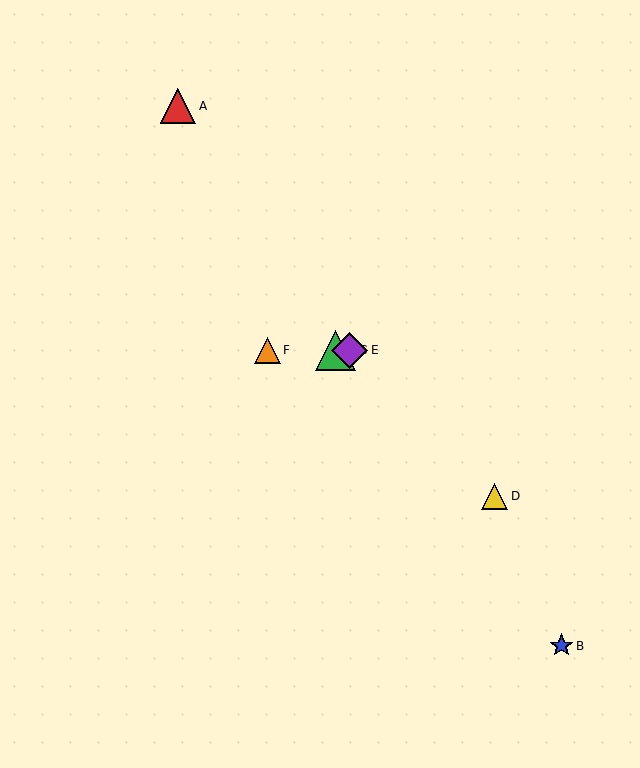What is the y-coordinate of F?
Object F is at y≈350.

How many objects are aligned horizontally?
3 objects (C, E, F) are aligned horizontally.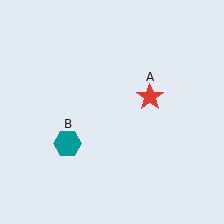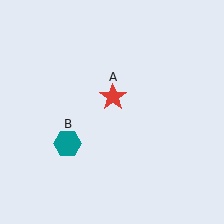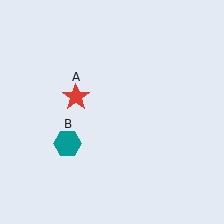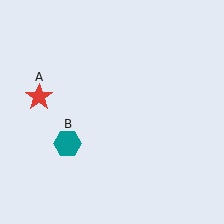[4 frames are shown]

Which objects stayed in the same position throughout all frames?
Teal hexagon (object B) remained stationary.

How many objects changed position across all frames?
1 object changed position: red star (object A).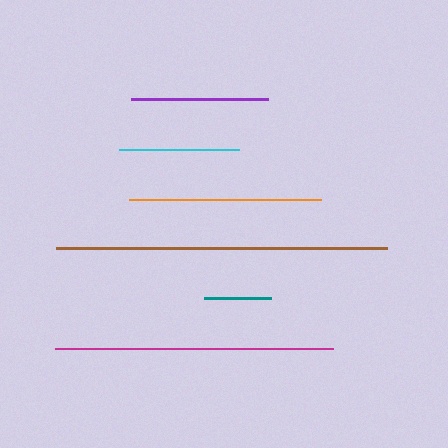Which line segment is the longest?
The brown line is the longest at approximately 332 pixels.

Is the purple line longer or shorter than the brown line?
The brown line is longer than the purple line.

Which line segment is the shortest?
The teal line is the shortest at approximately 67 pixels.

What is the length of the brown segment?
The brown segment is approximately 332 pixels long.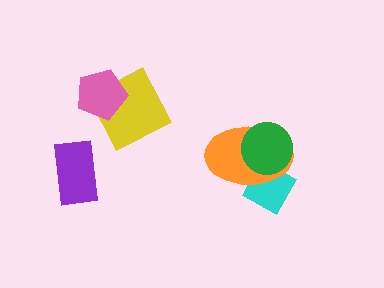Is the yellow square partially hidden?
Yes, it is partially covered by another shape.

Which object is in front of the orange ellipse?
The green circle is in front of the orange ellipse.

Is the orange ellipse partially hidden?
Yes, it is partially covered by another shape.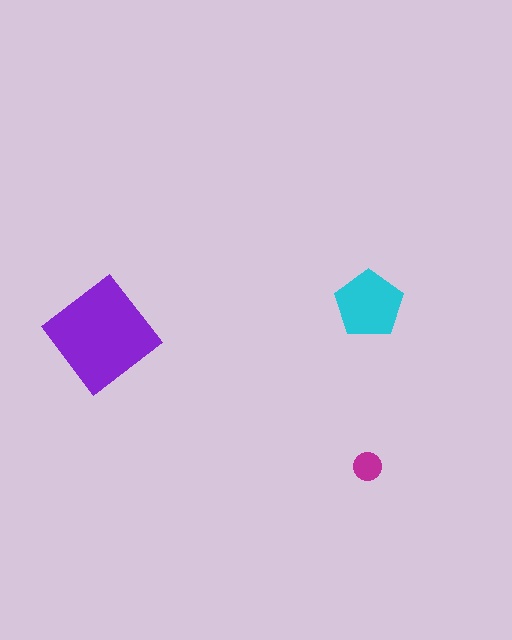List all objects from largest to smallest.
The purple diamond, the cyan pentagon, the magenta circle.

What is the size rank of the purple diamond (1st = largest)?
1st.